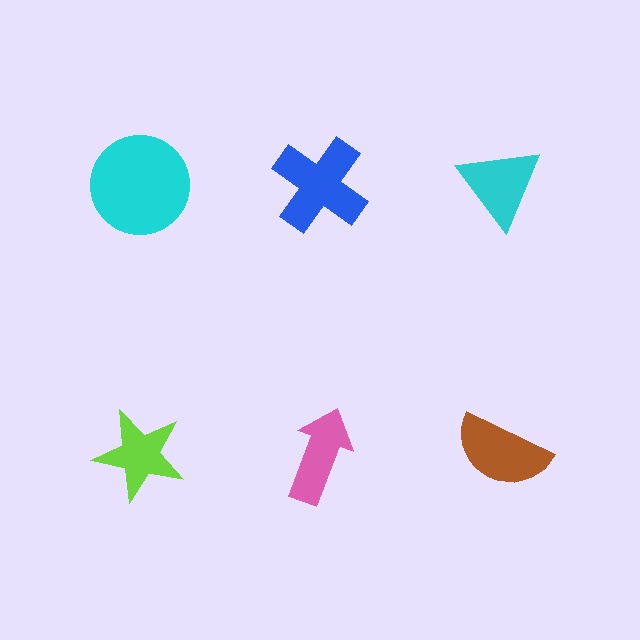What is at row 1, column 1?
A cyan circle.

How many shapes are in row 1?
3 shapes.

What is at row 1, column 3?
A cyan triangle.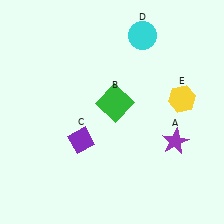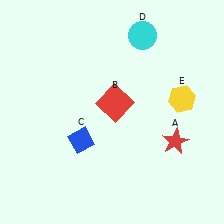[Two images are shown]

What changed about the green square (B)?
In Image 1, B is green. In Image 2, it changed to red.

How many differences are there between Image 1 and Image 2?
There are 3 differences between the two images.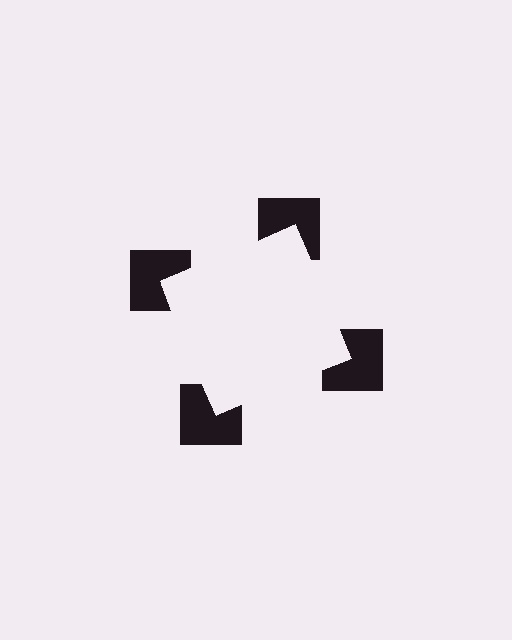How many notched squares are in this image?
There are 4 — one at each vertex of the illusory square.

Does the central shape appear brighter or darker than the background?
It typically appears slightly brighter than the background, even though no actual brightness change is drawn.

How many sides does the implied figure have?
4 sides.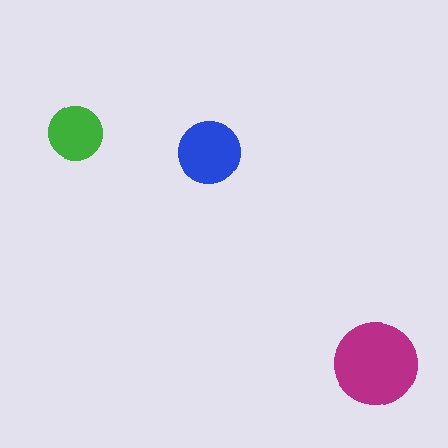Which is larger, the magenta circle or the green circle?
The magenta one.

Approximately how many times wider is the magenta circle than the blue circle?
About 1.5 times wider.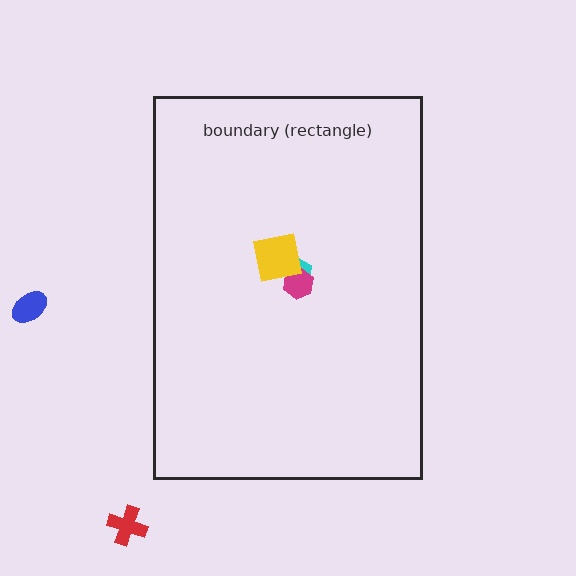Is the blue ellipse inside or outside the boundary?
Outside.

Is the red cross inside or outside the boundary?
Outside.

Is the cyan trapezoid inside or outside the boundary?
Inside.